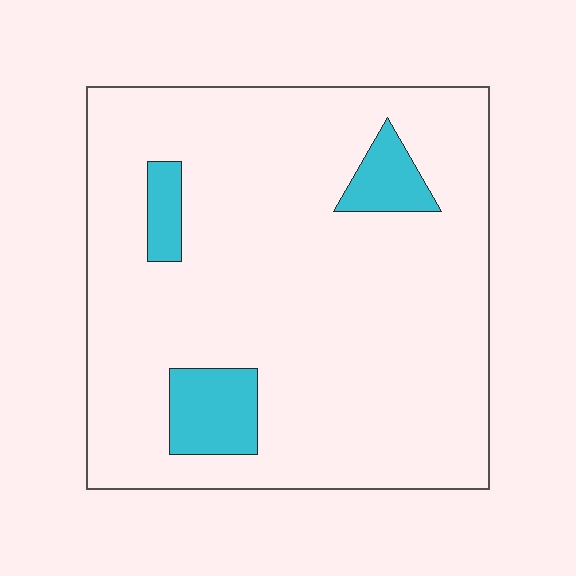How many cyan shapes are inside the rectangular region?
3.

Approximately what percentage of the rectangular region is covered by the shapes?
Approximately 10%.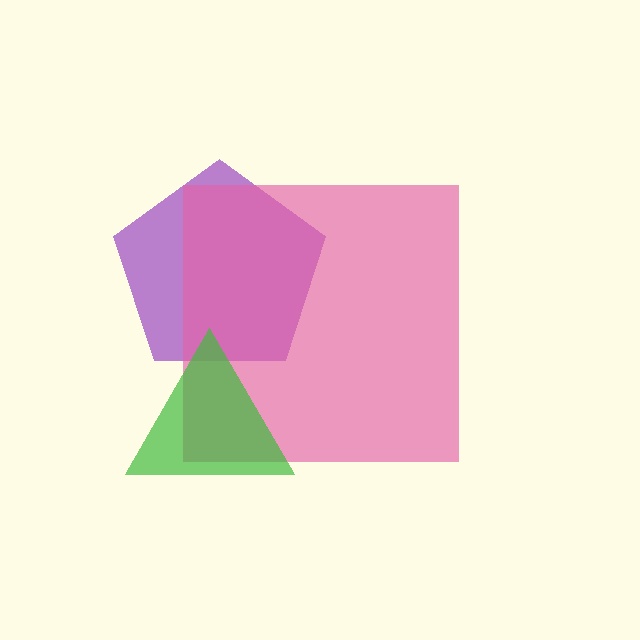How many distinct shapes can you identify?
There are 3 distinct shapes: a purple pentagon, a pink square, a green triangle.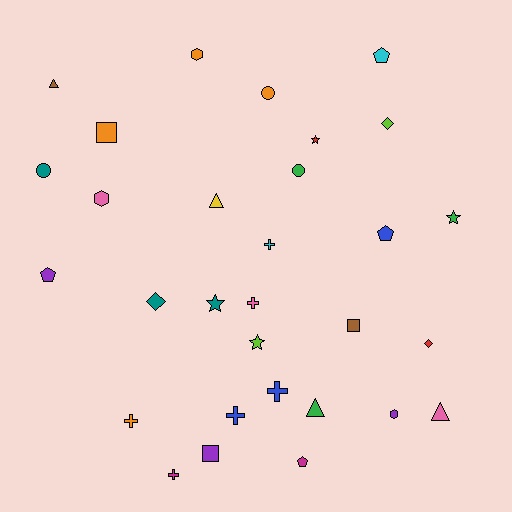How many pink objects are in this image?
There are 3 pink objects.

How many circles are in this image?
There are 3 circles.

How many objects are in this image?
There are 30 objects.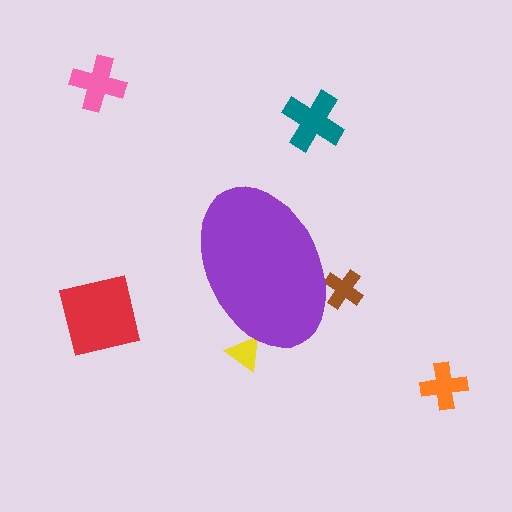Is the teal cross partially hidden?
No, the teal cross is fully visible.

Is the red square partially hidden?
No, the red square is fully visible.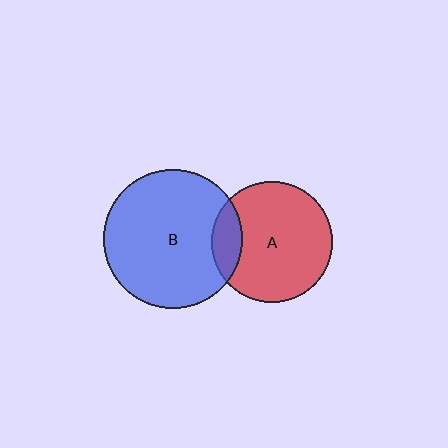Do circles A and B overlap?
Yes.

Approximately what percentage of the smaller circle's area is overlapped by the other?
Approximately 15%.